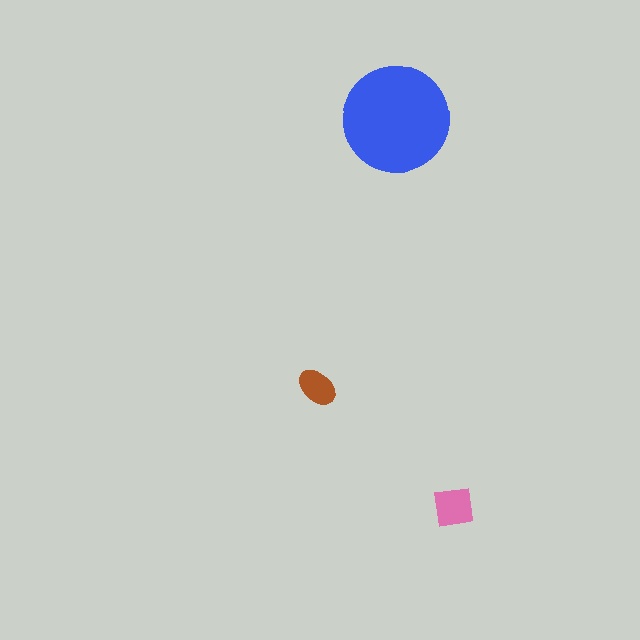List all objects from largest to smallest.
The blue circle, the pink square, the brown ellipse.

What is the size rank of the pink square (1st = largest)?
2nd.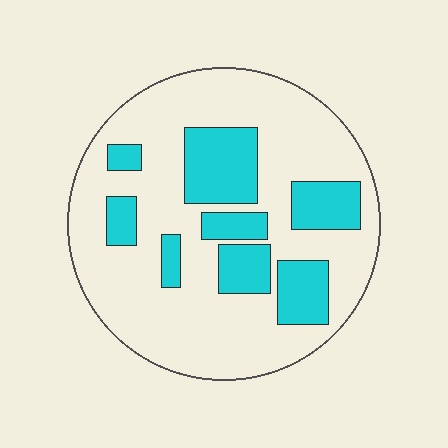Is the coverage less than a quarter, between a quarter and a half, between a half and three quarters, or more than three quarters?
Between a quarter and a half.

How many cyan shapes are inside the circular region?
8.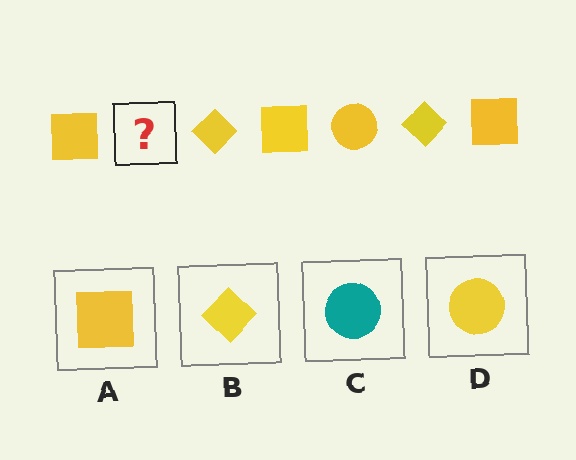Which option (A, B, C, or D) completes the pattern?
D.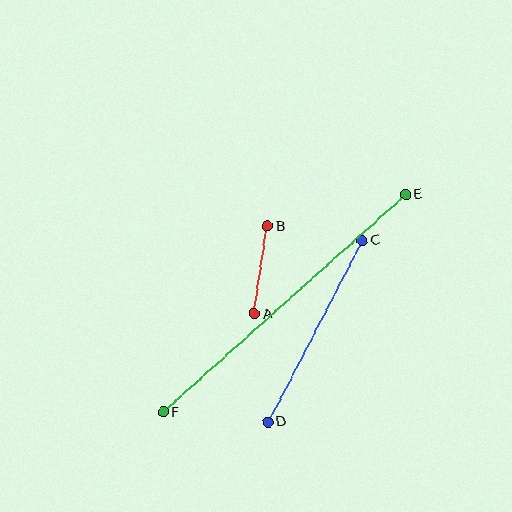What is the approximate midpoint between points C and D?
The midpoint is at approximately (315, 331) pixels.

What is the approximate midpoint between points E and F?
The midpoint is at approximately (285, 303) pixels.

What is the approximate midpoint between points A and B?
The midpoint is at approximately (261, 270) pixels.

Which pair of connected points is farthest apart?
Points E and F are farthest apart.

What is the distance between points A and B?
The distance is approximately 89 pixels.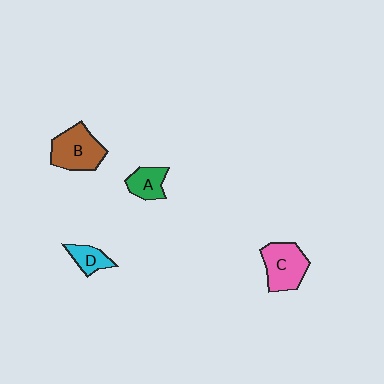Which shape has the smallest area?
Shape D (cyan).